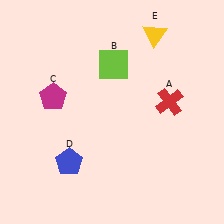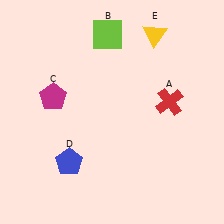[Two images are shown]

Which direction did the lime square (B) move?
The lime square (B) moved up.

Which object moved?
The lime square (B) moved up.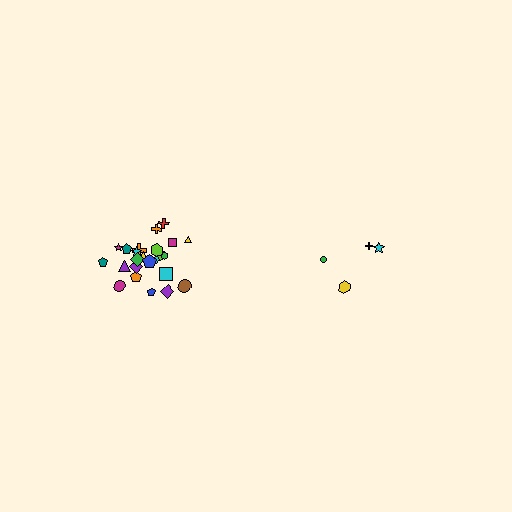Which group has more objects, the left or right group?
The left group.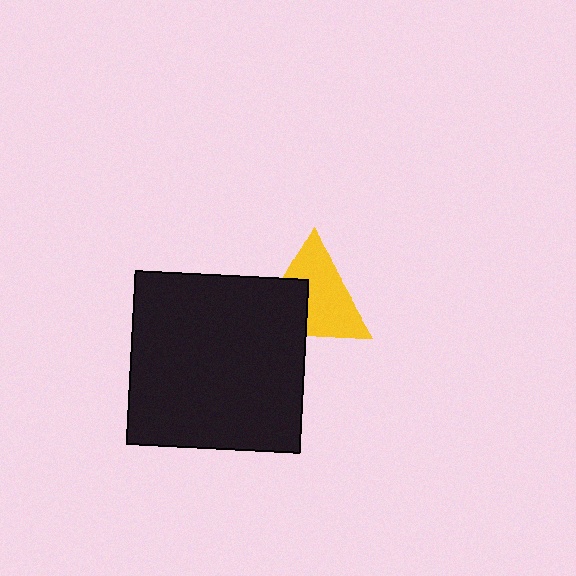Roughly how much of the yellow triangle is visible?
About half of it is visible (roughly 63%).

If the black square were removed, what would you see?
You would see the complete yellow triangle.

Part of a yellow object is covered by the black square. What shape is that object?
It is a triangle.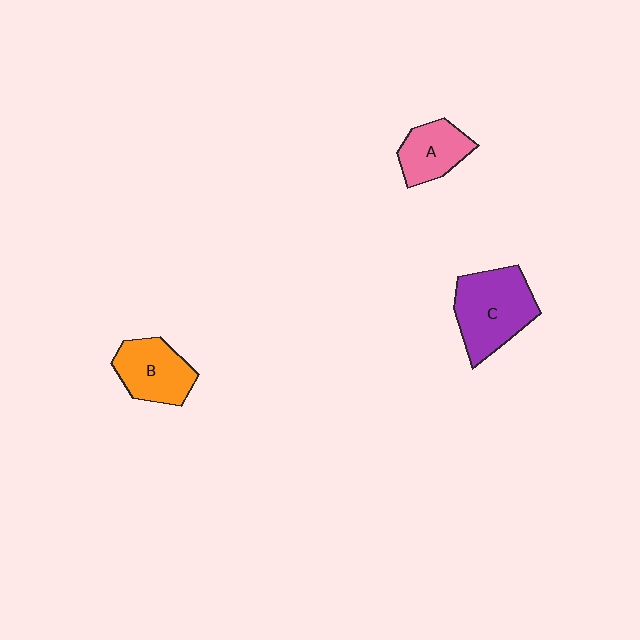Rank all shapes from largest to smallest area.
From largest to smallest: C (purple), B (orange), A (pink).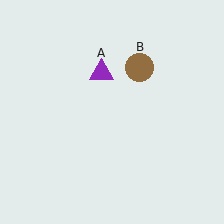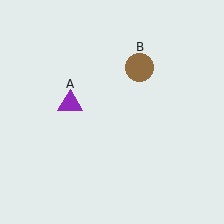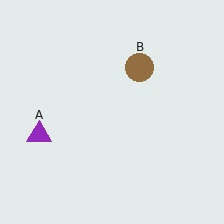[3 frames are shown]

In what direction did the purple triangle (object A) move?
The purple triangle (object A) moved down and to the left.